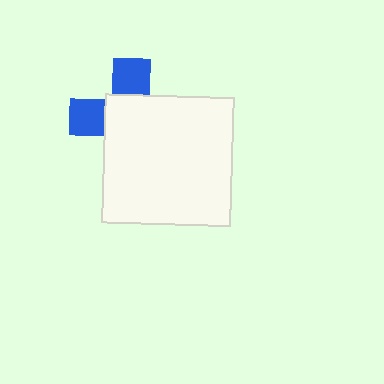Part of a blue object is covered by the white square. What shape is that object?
It is a cross.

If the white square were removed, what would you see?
You would see the complete blue cross.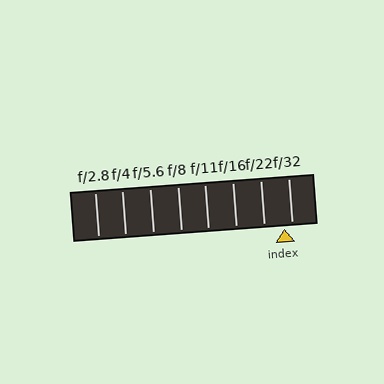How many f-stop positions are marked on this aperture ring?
There are 8 f-stop positions marked.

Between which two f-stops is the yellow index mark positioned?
The index mark is between f/22 and f/32.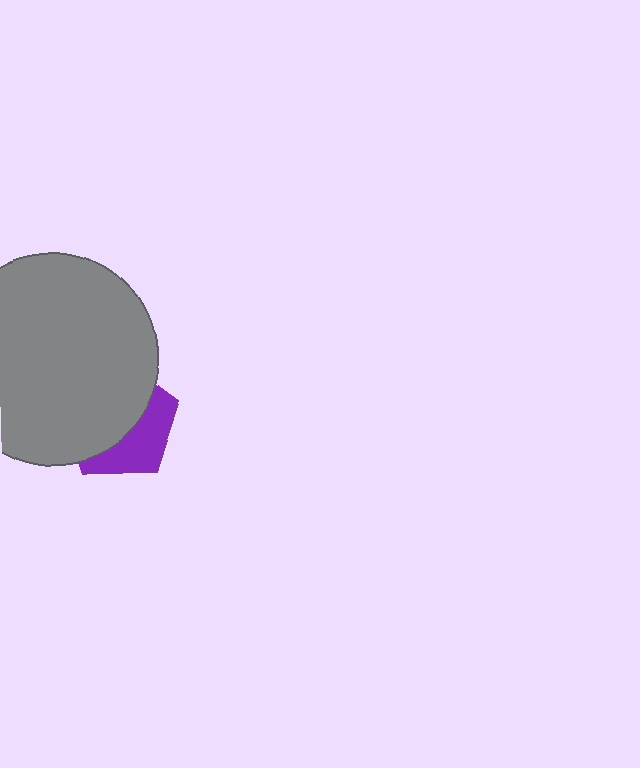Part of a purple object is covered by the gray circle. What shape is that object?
It is a pentagon.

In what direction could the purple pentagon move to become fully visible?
The purple pentagon could move toward the lower-right. That would shift it out from behind the gray circle entirely.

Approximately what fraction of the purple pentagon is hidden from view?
Roughly 61% of the purple pentagon is hidden behind the gray circle.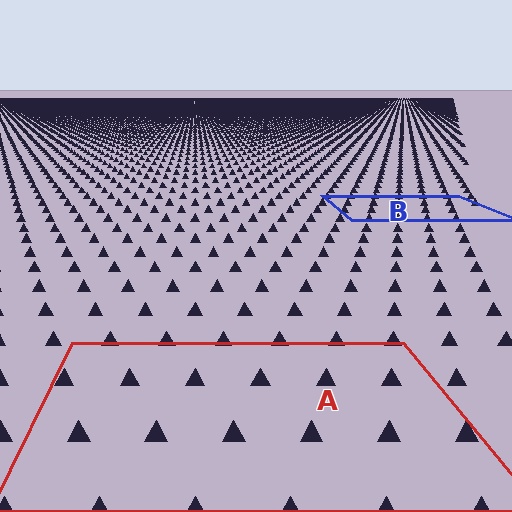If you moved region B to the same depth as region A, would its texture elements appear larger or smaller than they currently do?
They would appear larger. At a closer depth, the same texture elements are projected at a bigger on-screen size.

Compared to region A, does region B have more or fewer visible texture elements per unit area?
Region B has more texture elements per unit area — they are packed more densely because it is farther away.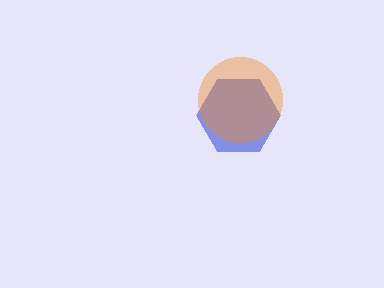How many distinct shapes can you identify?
There are 2 distinct shapes: a blue hexagon, an orange circle.